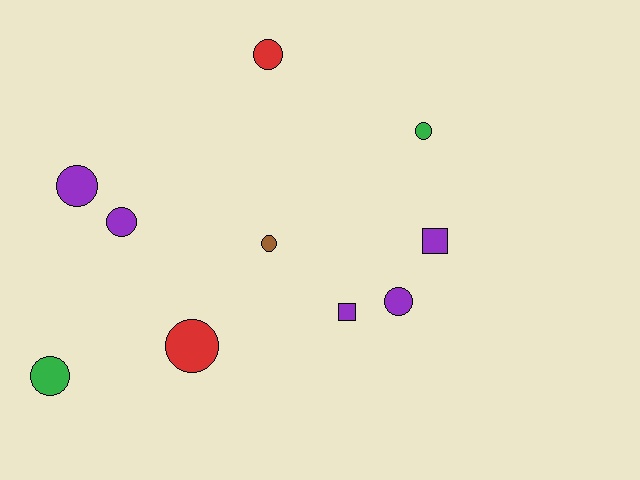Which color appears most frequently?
Purple, with 5 objects.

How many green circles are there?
There are 2 green circles.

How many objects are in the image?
There are 10 objects.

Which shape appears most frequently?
Circle, with 8 objects.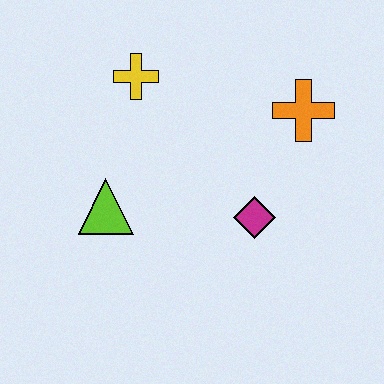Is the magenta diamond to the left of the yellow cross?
No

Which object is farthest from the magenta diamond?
The yellow cross is farthest from the magenta diamond.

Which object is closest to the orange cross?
The magenta diamond is closest to the orange cross.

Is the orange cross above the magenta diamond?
Yes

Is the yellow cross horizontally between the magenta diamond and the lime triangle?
Yes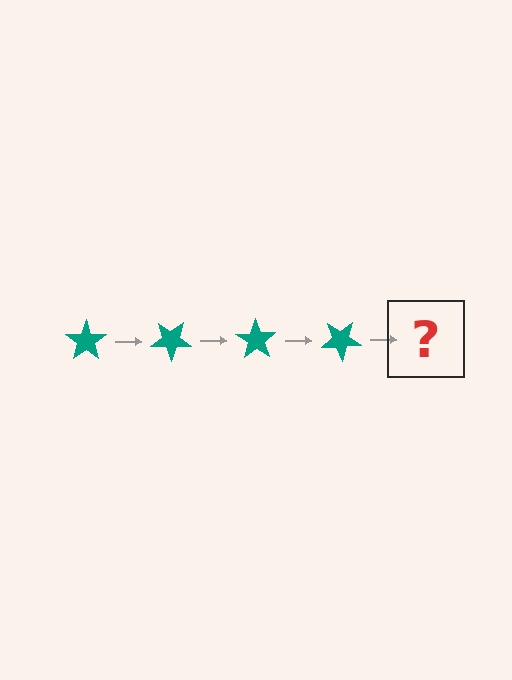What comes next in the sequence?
The next element should be a teal star rotated 140 degrees.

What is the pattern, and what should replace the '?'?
The pattern is that the star rotates 35 degrees each step. The '?' should be a teal star rotated 140 degrees.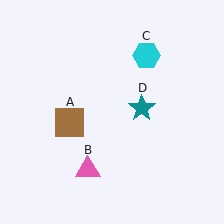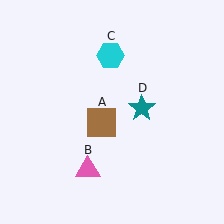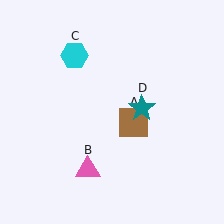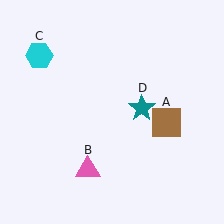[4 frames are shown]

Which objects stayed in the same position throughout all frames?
Pink triangle (object B) and teal star (object D) remained stationary.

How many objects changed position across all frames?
2 objects changed position: brown square (object A), cyan hexagon (object C).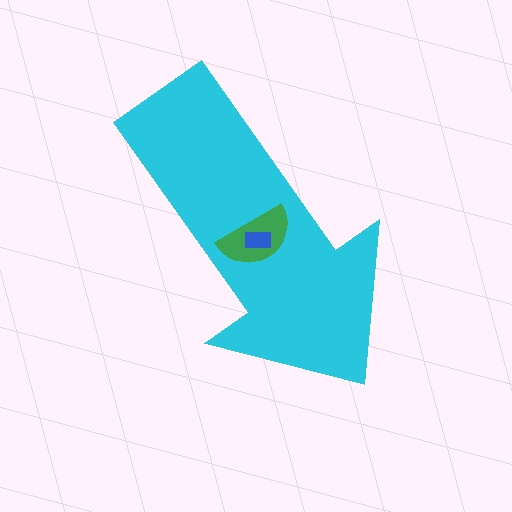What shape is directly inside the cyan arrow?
The green semicircle.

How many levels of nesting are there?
3.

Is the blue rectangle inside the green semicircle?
Yes.